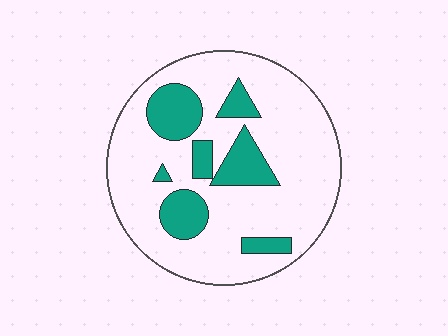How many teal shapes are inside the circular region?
7.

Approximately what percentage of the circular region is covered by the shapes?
Approximately 20%.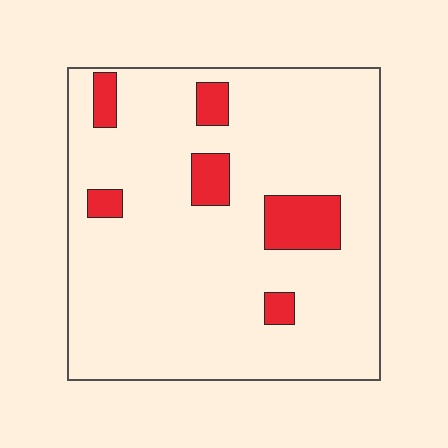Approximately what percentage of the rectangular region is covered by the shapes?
Approximately 10%.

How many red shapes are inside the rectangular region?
6.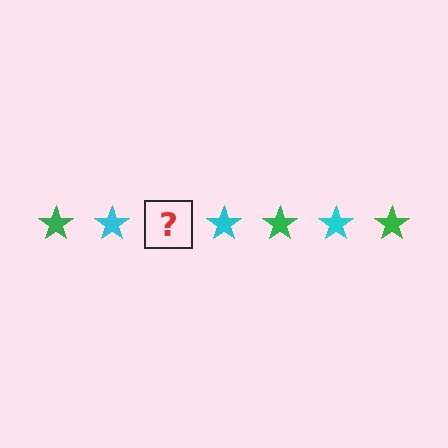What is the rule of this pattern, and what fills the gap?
The rule is that the pattern cycles through green, cyan stars. The gap should be filled with a green star.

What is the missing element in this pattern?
The missing element is a green star.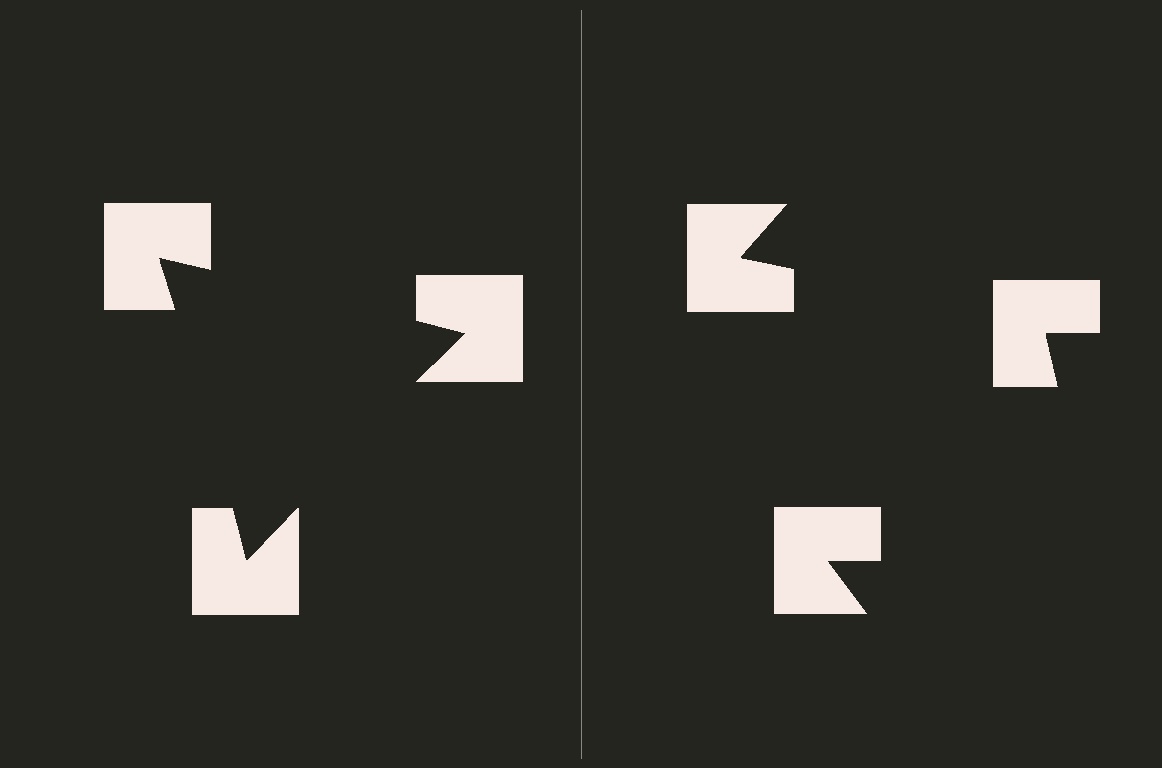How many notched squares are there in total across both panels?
6 — 3 on each side.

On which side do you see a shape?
An illusory triangle appears on the left side. On the right side the wedge cuts are rotated, so no coherent shape forms.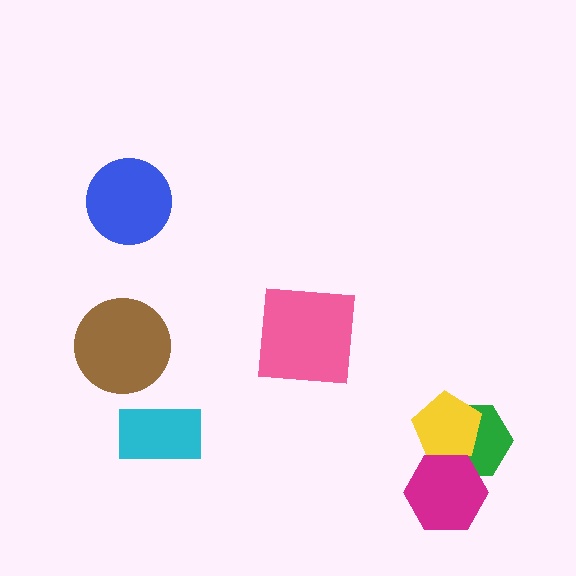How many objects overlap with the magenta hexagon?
2 objects overlap with the magenta hexagon.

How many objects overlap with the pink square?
0 objects overlap with the pink square.